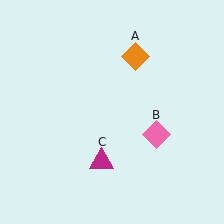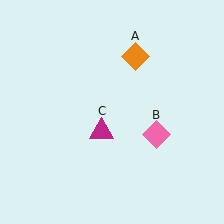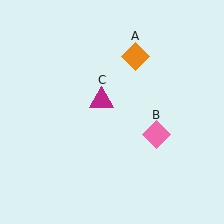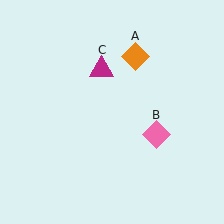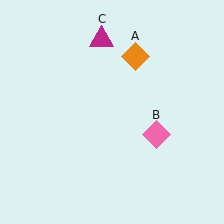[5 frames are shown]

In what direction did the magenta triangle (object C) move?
The magenta triangle (object C) moved up.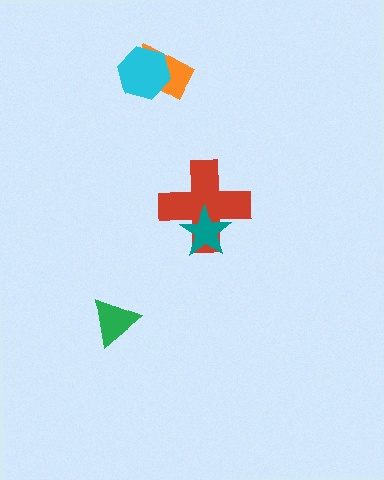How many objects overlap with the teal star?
1 object overlaps with the teal star.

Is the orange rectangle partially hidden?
Yes, it is partially covered by another shape.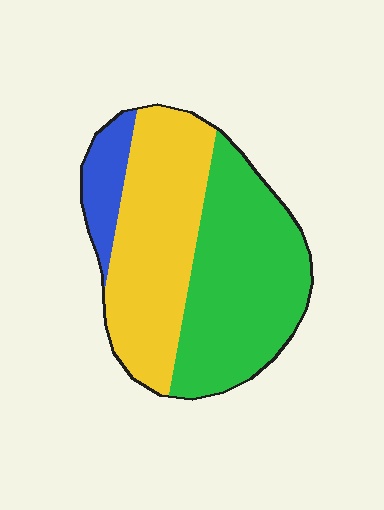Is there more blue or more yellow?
Yellow.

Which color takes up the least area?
Blue, at roughly 10%.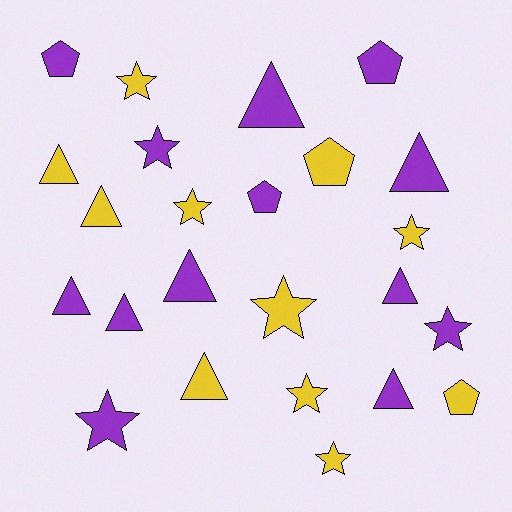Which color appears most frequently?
Purple, with 13 objects.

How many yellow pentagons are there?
There are 2 yellow pentagons.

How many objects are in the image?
There are 24 objects.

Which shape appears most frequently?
Triangle, with 10 objects.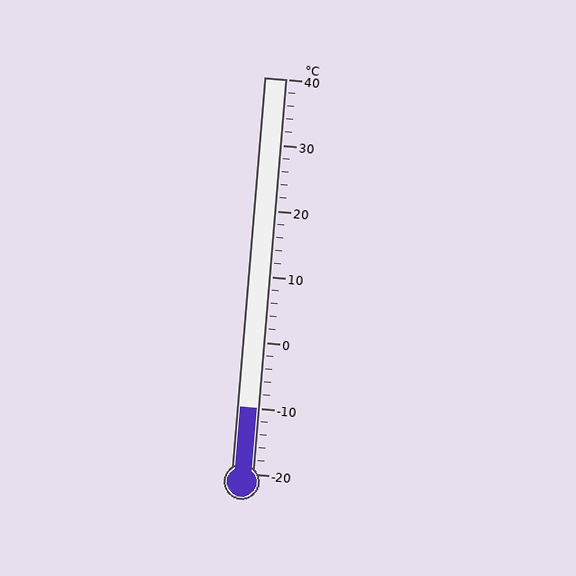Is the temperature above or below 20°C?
The temperature is below 20°C.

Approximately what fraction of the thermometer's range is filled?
The thermometer is filled to approximately 15% of its range.